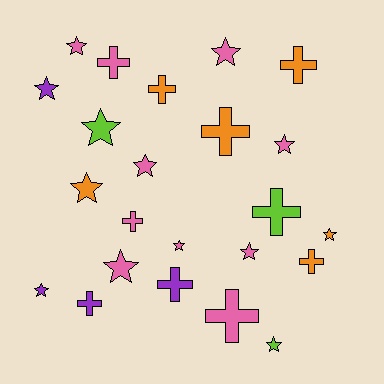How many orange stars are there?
There are 2 orange stars.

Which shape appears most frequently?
Star, with 13 objects.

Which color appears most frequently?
Pink, with 10 objects.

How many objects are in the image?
There are 23 objects.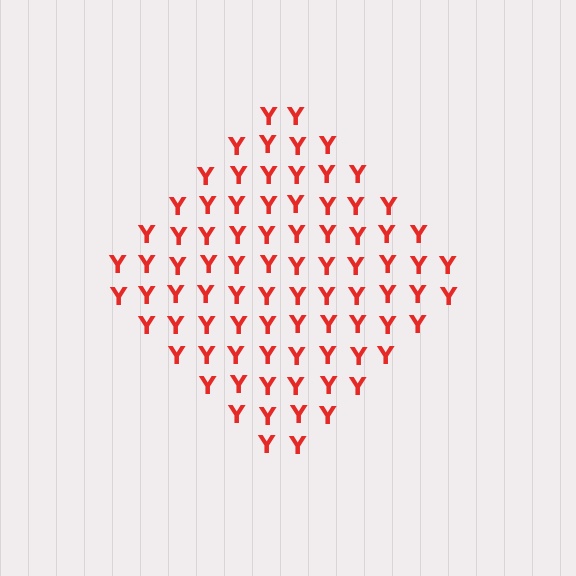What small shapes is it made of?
It is made of small letter Y's.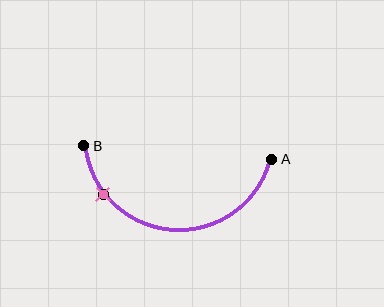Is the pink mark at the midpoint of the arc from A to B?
No. The pink mark lies on the arc but is closer to endpoint B. The arc midpoint would be at the point on the curve equidistant along the arc from both A and B.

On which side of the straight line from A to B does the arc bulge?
The arc bulges below the straight line connecting A and B.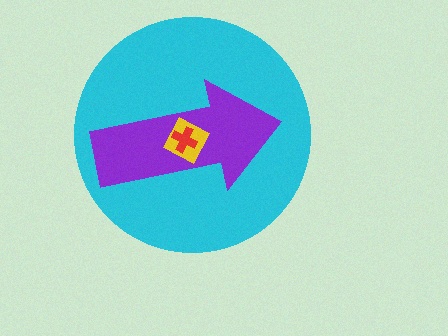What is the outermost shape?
The cyan circle.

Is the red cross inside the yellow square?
Yes.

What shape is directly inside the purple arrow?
The yellow square.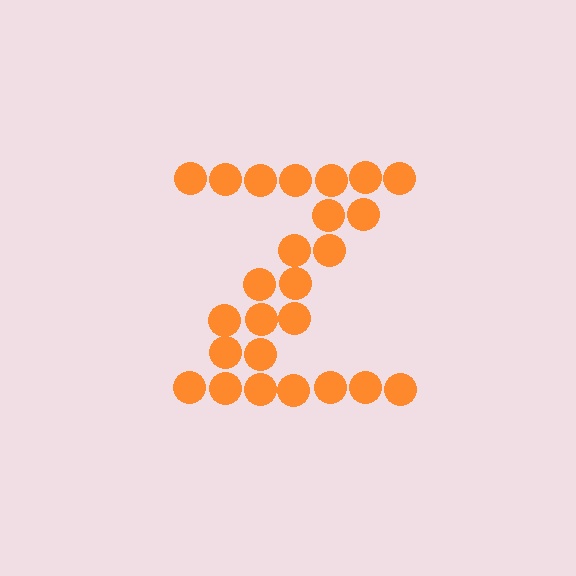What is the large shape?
The large shape is the letter Z.